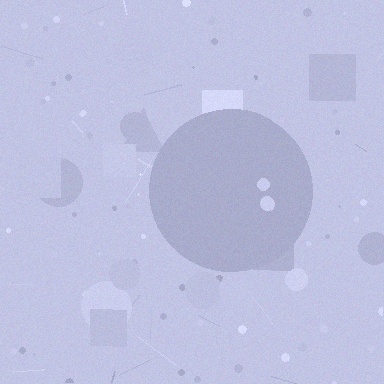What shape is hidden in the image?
A circle is hidden in the image.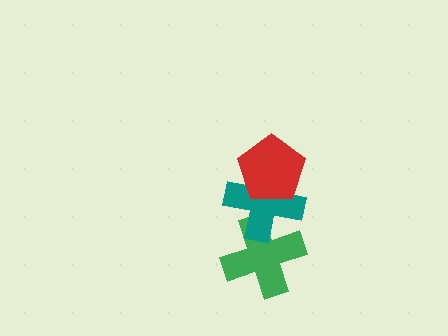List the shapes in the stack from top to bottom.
From top to bottom: the red pentagon, the teal cross, the green cross.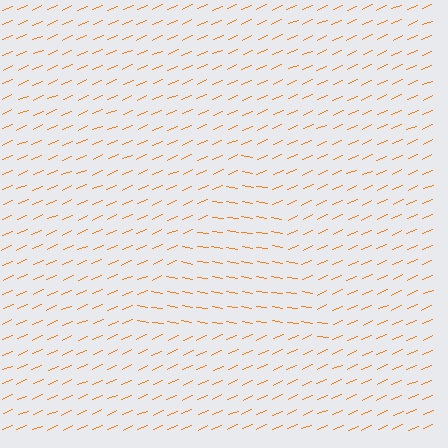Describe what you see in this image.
The image is filled with small orange line segments. A triangle region in the image has lines oriented differently from the surrounding lines, creating a visible texture boundary.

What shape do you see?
I see a triangle.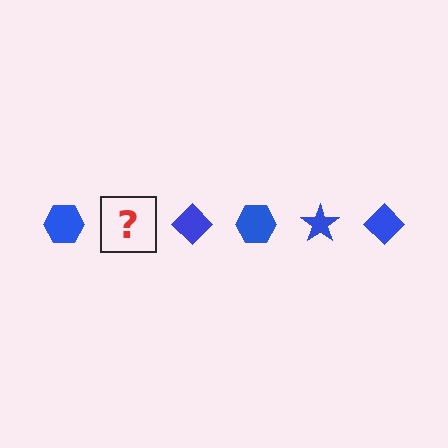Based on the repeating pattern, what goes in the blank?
The blank should be a blue star.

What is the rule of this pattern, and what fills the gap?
The rule is that the pattern cycles through hexagon, star, diamond shapes in blue. The gap should be filled with a blue star.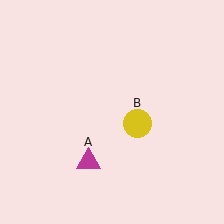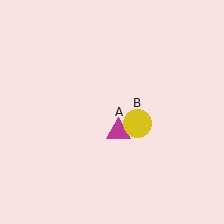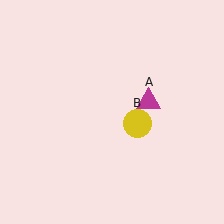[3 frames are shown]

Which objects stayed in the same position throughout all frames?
Yellow circle (object B) remained stationary.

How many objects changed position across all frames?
1 object changed position: magenta triangle (object A).